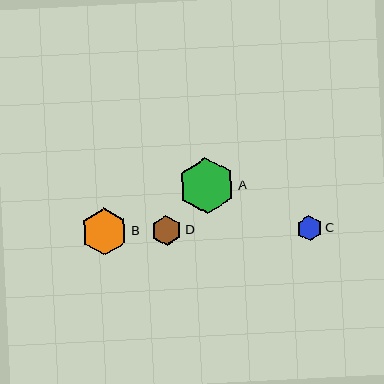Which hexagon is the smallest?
Hexagon C is the smallest with a size of approximately 25 pixels.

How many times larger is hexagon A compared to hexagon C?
Hexagon A is approximately 2.2 times the size of hexagon C.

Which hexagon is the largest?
Hexagon A is the largest with a size of approximately 56 pixels.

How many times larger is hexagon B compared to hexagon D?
Hexagon B is approximately 1.6 times the size of hexagon D.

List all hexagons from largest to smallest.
From largest to smallest: A, B, D, C.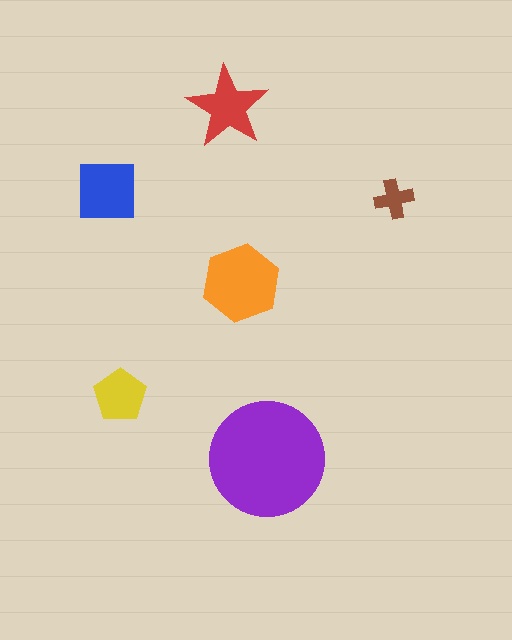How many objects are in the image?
There are 6 objects in the image.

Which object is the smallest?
The brown cross.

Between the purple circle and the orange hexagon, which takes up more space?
The purple circle.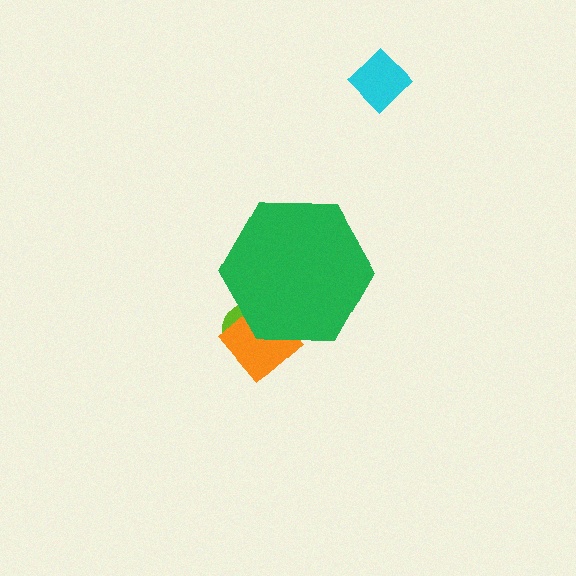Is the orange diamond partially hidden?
Yes, the orange diamond is partially hidden behind the green hexagon.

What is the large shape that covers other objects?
A green hexagon.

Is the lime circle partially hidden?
Yes, the lime circle is partially hidden behind the green hexagon.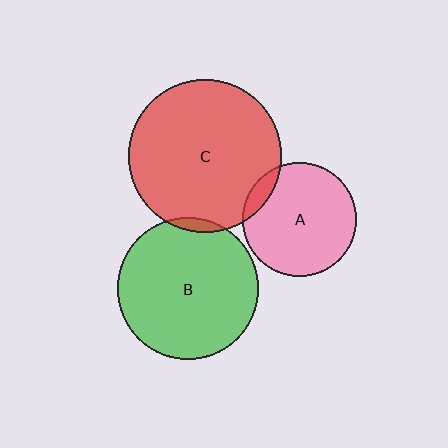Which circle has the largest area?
Circle C (red).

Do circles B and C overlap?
Yes.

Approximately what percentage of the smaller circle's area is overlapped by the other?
Approximately 5%.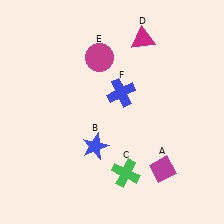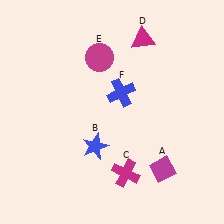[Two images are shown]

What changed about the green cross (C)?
In Image 1, C is green. In Image 2, it changed to magenta.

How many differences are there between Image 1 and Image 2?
There is 1 difference between the two images.